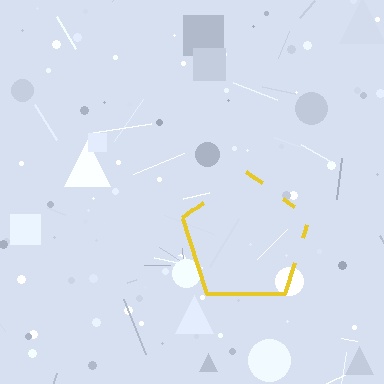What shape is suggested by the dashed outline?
The dashed outline suggests a pentagon.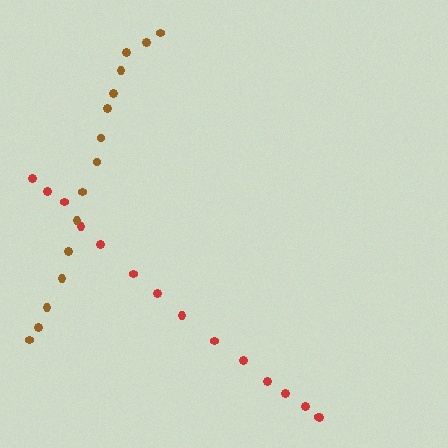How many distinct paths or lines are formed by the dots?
There are 2 distinct paths.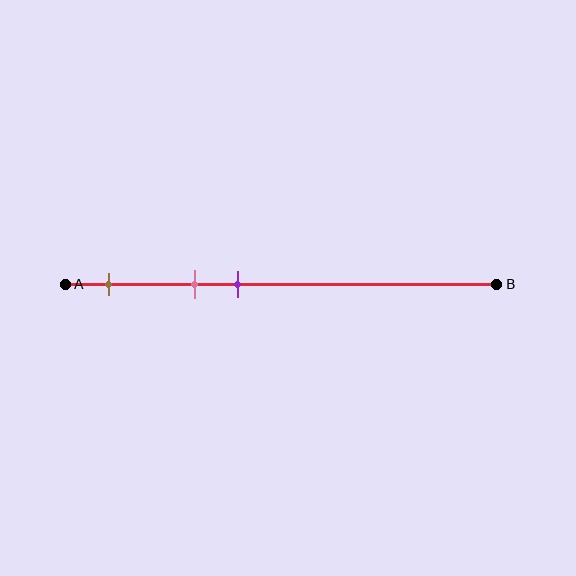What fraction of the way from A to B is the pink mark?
The pink mark is approximately 30% (0.3) of the way from A to B.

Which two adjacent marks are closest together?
The pink and purple marks are the closest adjacent pair.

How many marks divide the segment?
There are 3 marks dividing the segment.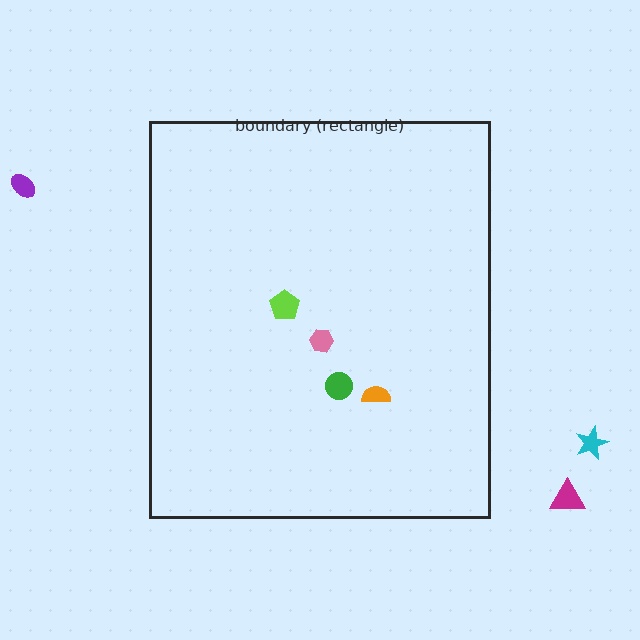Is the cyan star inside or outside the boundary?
Outside.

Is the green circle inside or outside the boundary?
Inside.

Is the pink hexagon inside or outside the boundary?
Inside.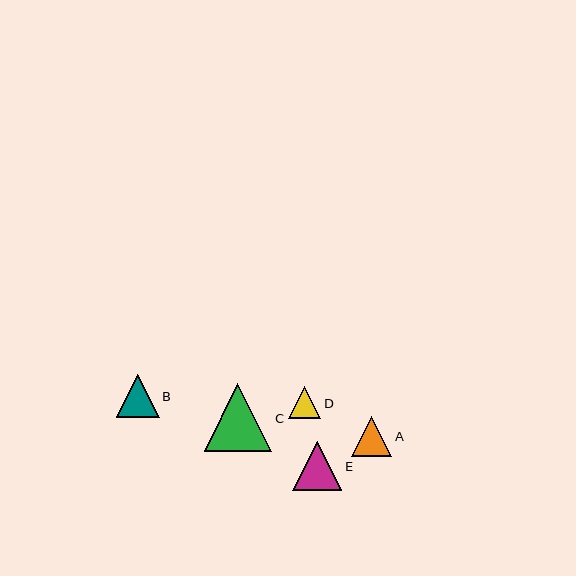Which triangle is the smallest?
Triangle D is the smallest with a size of approximately 32 pixels.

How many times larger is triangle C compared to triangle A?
Triangle C is approximately 1.7 times the size of triangle A.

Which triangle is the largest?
Triangle C is the largest with a size of approximately 67 pixels.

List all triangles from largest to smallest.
From largest to smallest: C, E, B, A, D.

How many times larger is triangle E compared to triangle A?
Triangle E is approximately 1.2 times the size of triangle A.